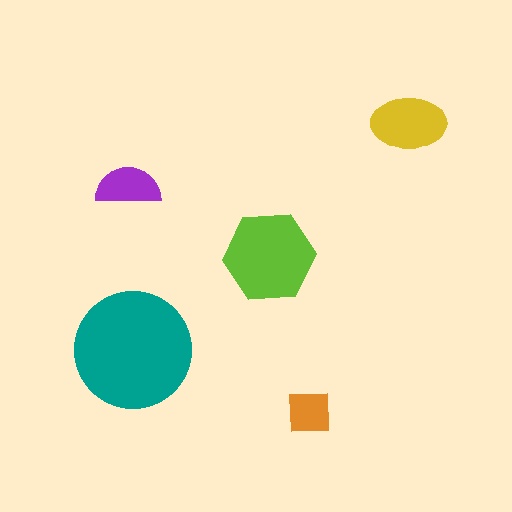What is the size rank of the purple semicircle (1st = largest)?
4th.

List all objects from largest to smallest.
The teal circle, the lime hexagon, the yellow ellipse, the purple semicircle, the orange square.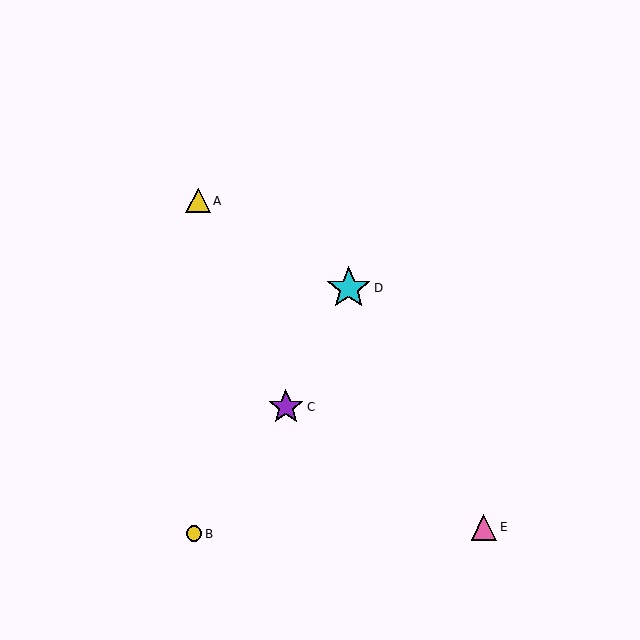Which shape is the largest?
The cyan star (labeled D) is the largest.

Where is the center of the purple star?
The center of the purple star is at (286, 407).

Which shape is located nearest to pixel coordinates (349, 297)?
The cyan star (labeled D) at (349, 288) is nearest to that location.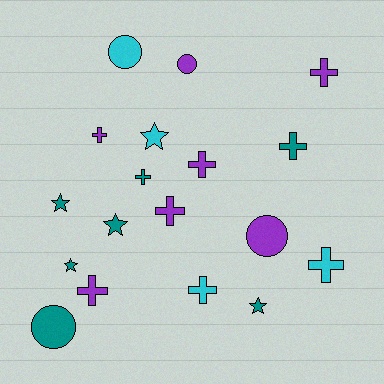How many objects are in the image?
There are 18 objects.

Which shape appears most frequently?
Cross, with 9 objects.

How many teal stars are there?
There are 4 teal stars.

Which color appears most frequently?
Purple, with 7 objects.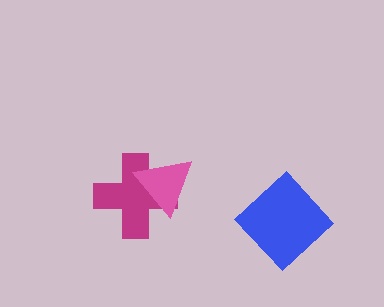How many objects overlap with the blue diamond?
0 objects overlap with the blue diamond.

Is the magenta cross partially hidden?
Yes, it is partially covered by another shape.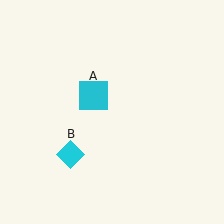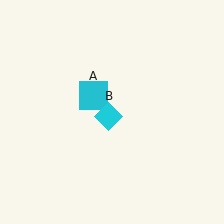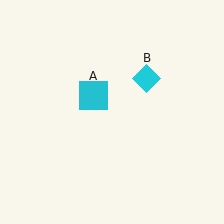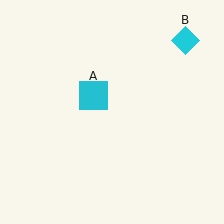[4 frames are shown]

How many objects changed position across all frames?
1 object changed position: cyan diamond (object B).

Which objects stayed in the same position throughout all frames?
Cyan square (object A) remained stationary.